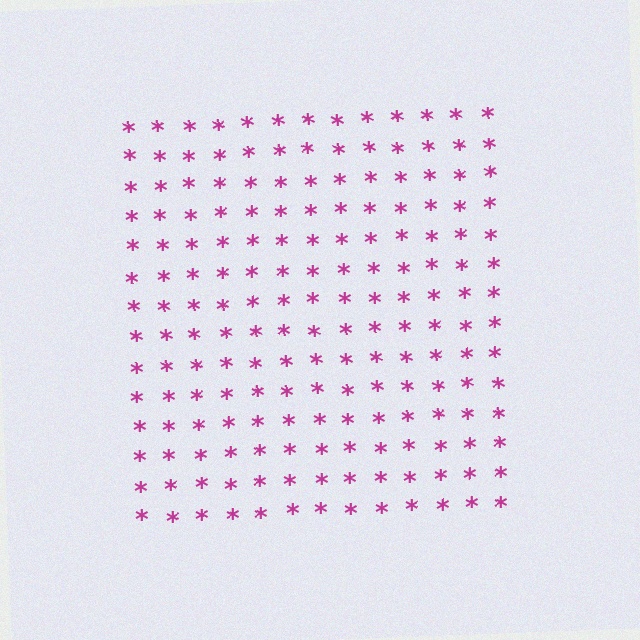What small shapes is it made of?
It is made of small asterisks.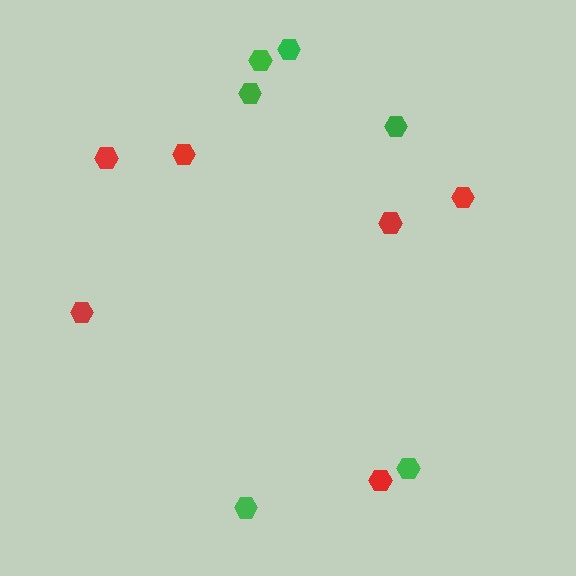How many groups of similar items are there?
There are 2 groups: one group of red hexagons (6) and one group of green hexagons (6).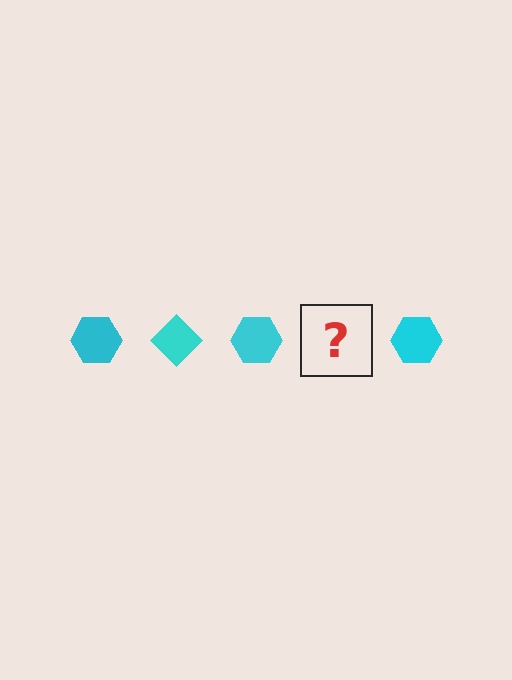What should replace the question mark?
The question mark should be replaced with a cyan diamond.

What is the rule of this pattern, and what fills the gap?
The rule is that the pattern cycles through hexagon, diamond shapes in cyan. The gap should be filled with a cyan diamond.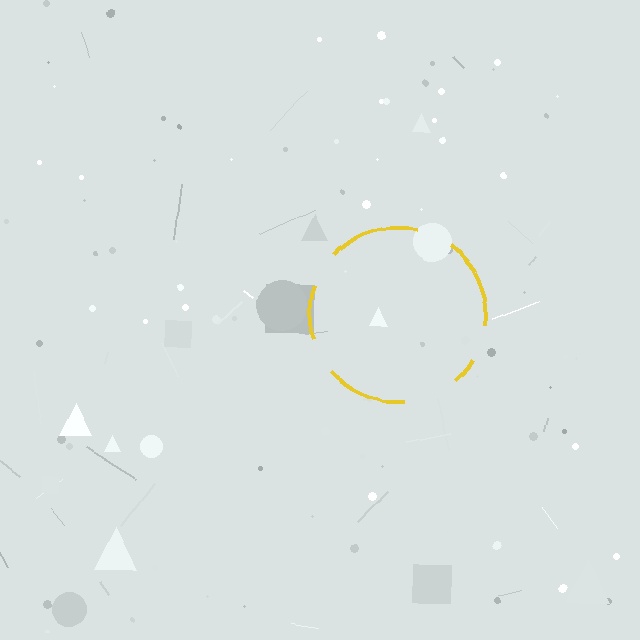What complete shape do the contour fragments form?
The contour fragments form a circle.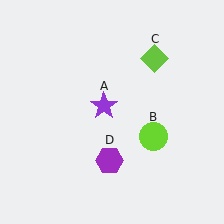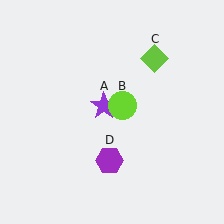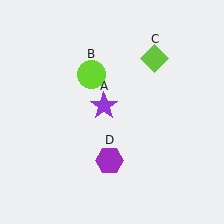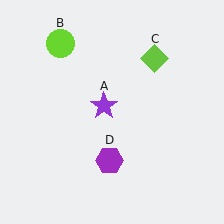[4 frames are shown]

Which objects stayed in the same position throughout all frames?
Purple star (object A) and lime diamond (object C) and purple hexagon (object D) remained stationary.